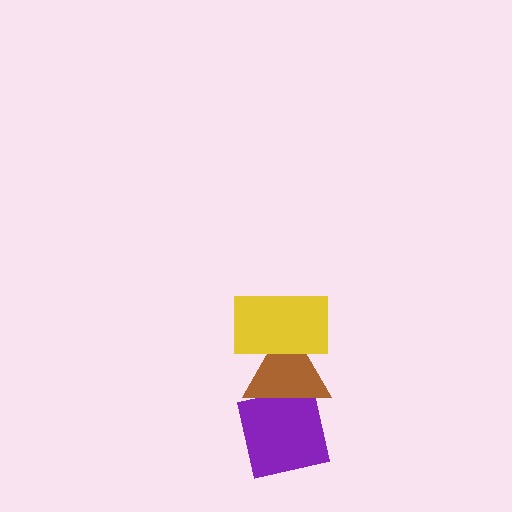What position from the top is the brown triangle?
The brown triangle is 2nd from the top.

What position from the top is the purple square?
The purple square is 3rd from the top.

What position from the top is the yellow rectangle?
The yellow rectangle is 1st from the top.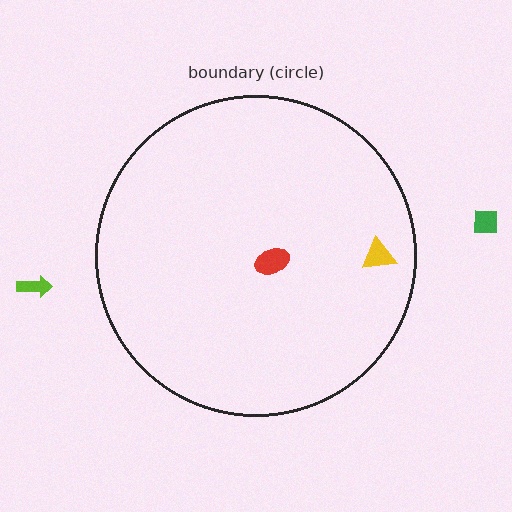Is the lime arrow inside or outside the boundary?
Outside.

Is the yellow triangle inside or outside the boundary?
Inside.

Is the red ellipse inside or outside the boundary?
Inside.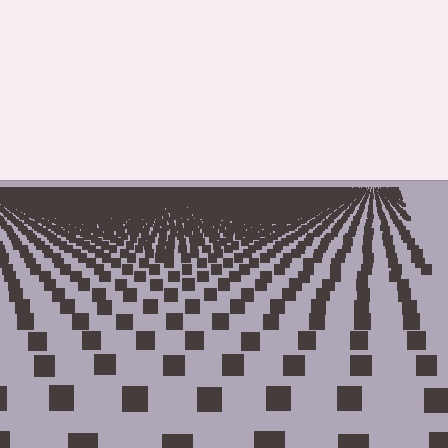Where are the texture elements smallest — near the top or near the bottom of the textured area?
Near the top.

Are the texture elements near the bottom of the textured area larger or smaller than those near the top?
Larger. Near the bottom, elements are closer to the viewer and appear at a bigger on-screen size.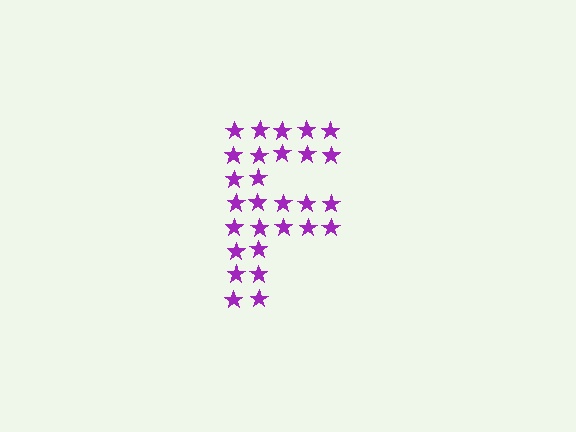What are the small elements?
The small elements are stars.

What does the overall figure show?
The overall figure shows the letter F.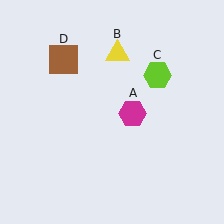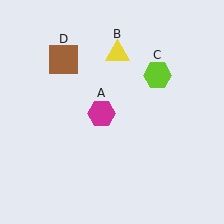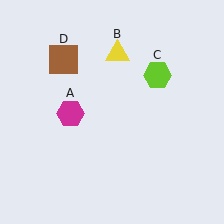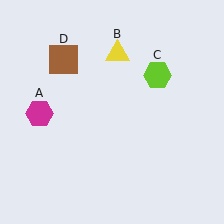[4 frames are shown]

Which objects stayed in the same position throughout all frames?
Yellow triangle (object B) and lime hexagon (object C) and brown square (object D) remained stationary.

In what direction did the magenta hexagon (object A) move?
The magenta hexagon (object A) moved left.